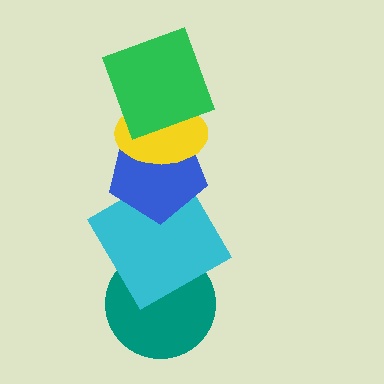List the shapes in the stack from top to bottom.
From top to bottom: the green square, the yellow ellipse, the blue pentagon, the cyan diamond, the teal circle.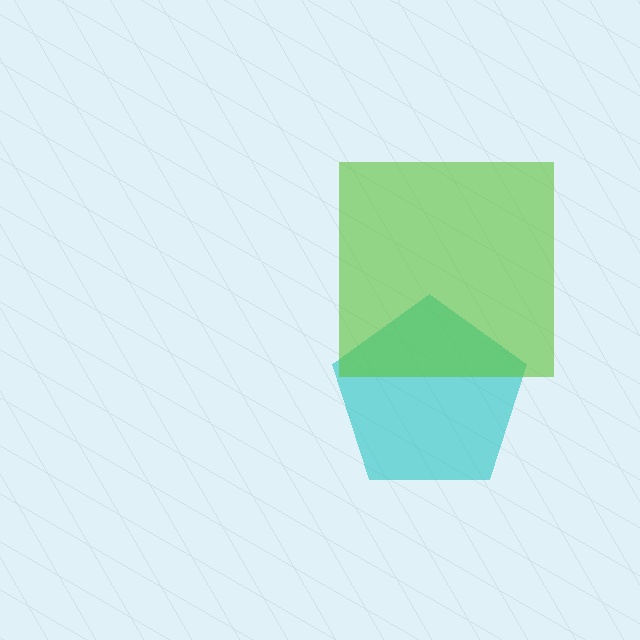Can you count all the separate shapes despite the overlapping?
Yes, there are 2 separate shapes.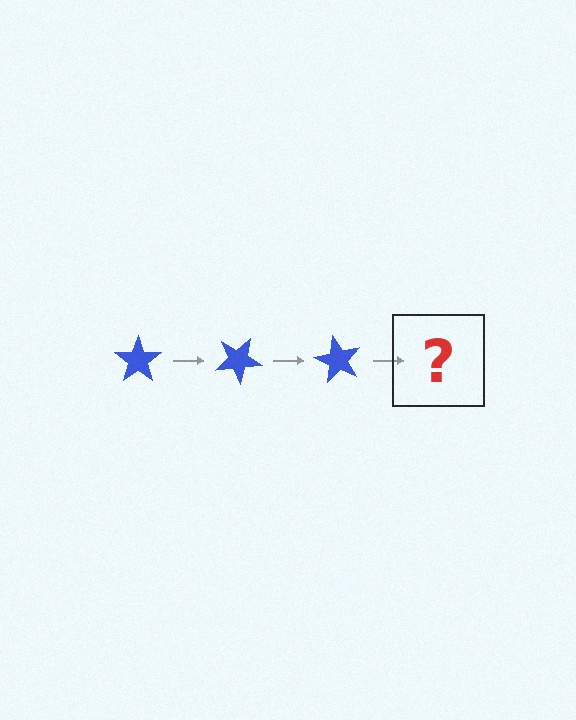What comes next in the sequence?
The next element should be a blue star rotated 90 degrees.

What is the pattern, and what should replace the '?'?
The pattern is that the star rotates 30 degrees each step. The '?' should be a blue star rotated 90 degrees.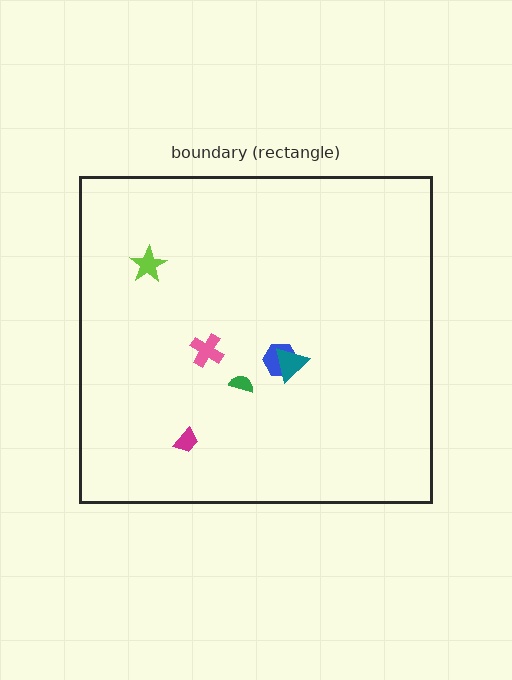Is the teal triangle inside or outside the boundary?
Inside.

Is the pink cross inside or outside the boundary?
Inside.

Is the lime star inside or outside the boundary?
Inside.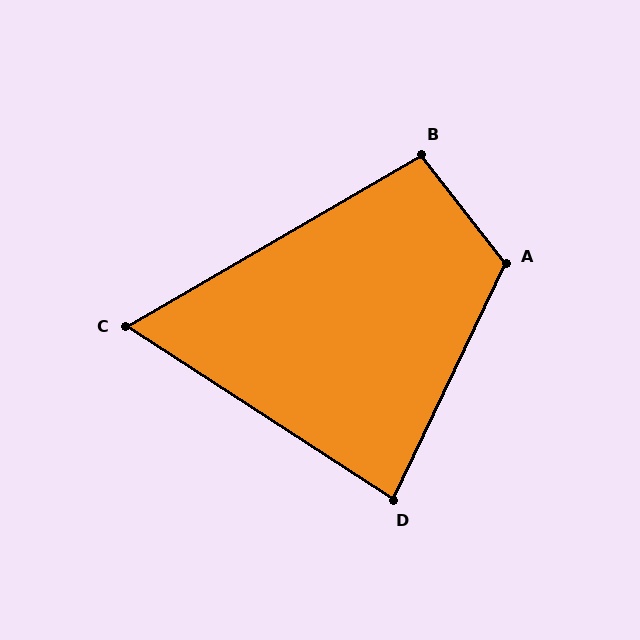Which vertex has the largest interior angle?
A, at approximately 117 degrees.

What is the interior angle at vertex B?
Approximately 97 degrees (obtuse).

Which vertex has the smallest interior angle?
C, at approximately 63 degrees.